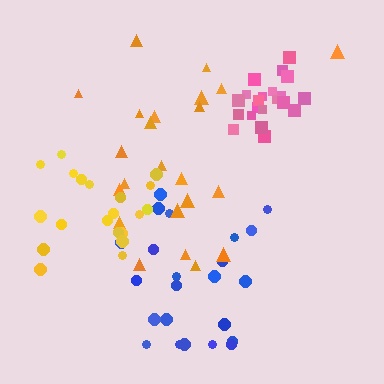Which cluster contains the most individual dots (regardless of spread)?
Blue (23).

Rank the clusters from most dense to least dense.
pink, yellow, blue, orange.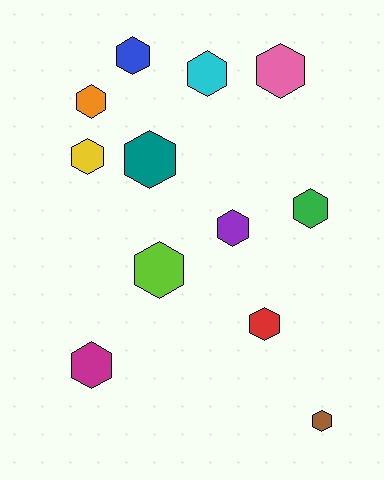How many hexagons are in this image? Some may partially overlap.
There are 12 hexagons.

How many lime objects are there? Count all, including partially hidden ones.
There is 1 lime object.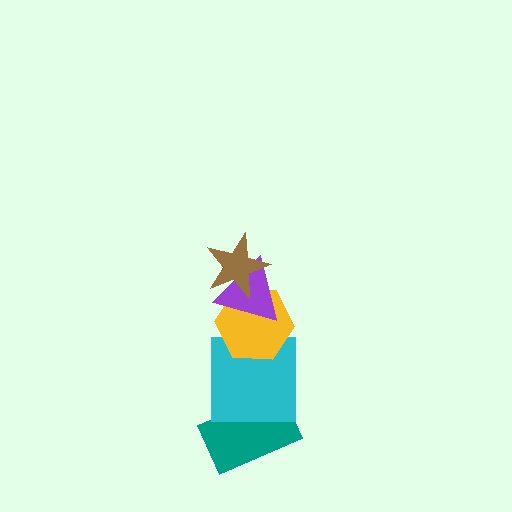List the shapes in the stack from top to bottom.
From top to bottom: the brown star, the purple triangle, the yellow hexagon, the cyan square, the teal rectangle.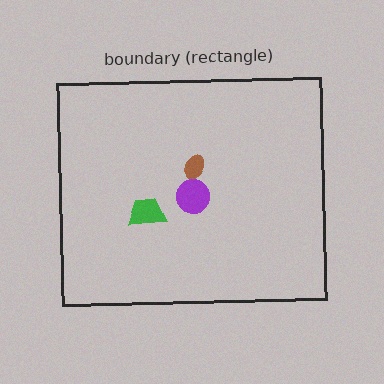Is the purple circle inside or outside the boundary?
Inside.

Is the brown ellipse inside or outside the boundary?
Inside.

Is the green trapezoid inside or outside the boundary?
Inside.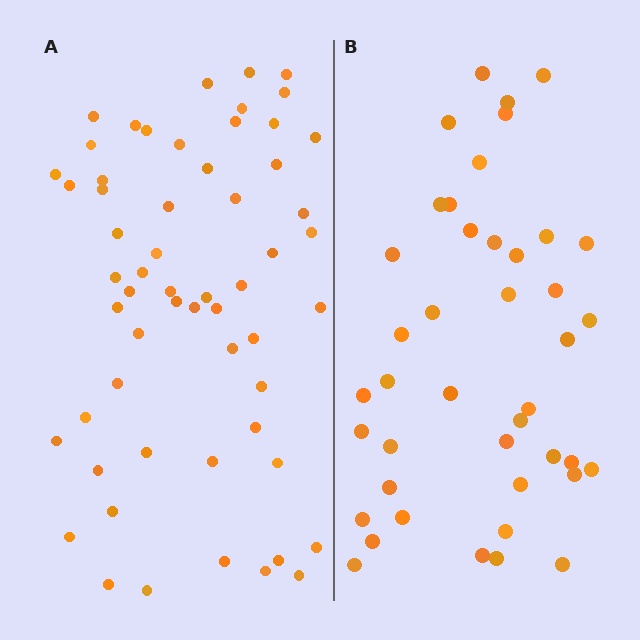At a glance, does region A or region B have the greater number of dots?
Region A (the left region) has more dots.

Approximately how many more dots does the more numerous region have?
Region A has approximately 15 more dots than region B.